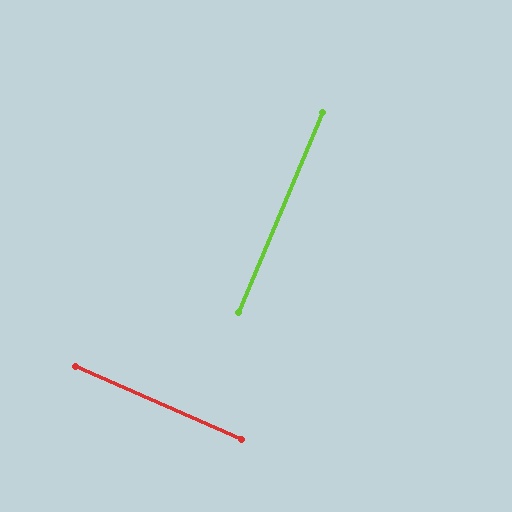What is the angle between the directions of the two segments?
Approximately 89 degrees.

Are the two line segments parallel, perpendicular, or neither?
Perpendicular — they meet at approximately 89°.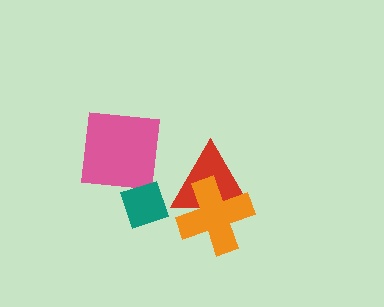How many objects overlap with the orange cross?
1 object overlaps with the orange cross.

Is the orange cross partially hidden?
No, no other shape covers it.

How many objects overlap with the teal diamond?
1 object overlaps with the teal diamond.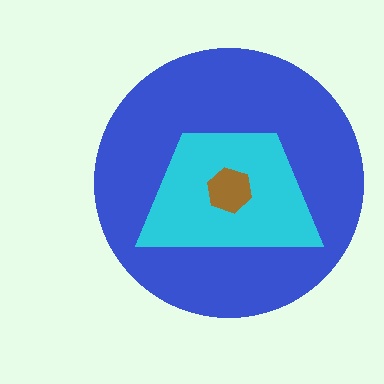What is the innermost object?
The brown hexagon.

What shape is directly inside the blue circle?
The cyan trapezoid.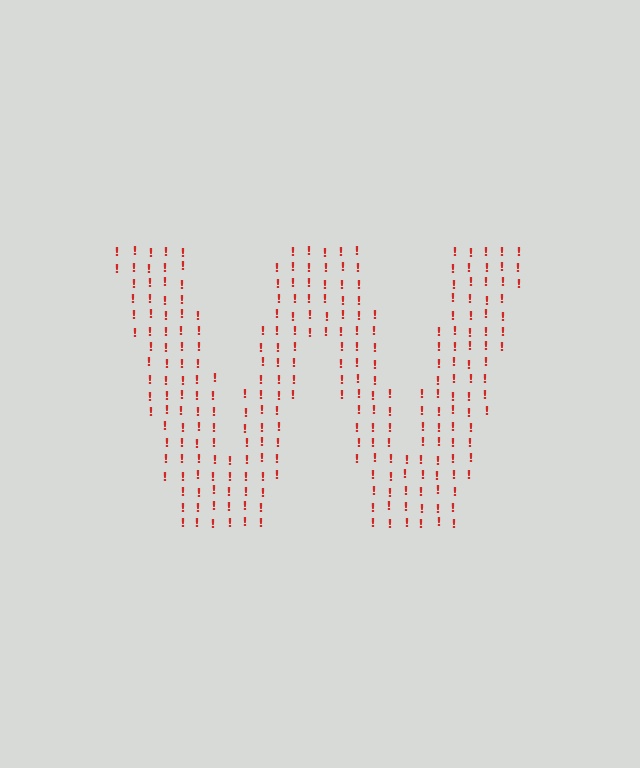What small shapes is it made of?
It is made of small exclamation marks.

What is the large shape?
The large shape is the letter W.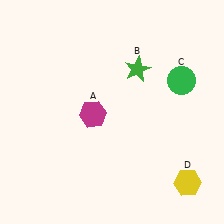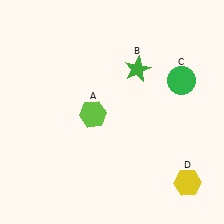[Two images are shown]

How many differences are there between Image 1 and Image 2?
There is 1 difference between the two images.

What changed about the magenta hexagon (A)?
In Image 1, A is magenta. In Image 2, it changed to lime.